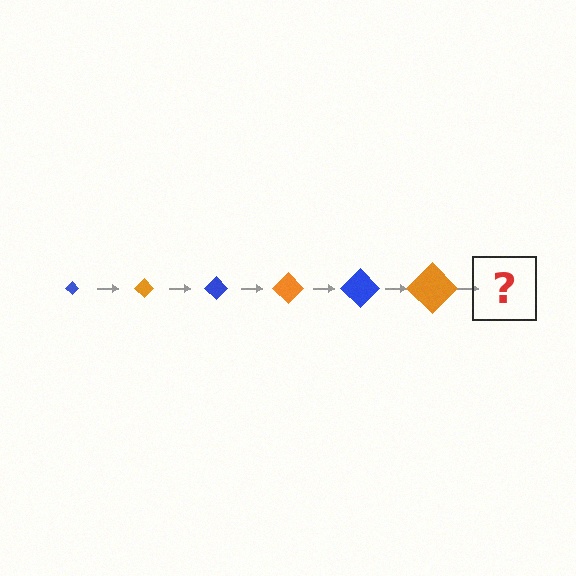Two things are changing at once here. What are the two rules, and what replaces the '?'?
The two rules are that the diamond grows larger each step and the color cycles through blue and orange. The '?' should be a blue diamond, larger than the previous one.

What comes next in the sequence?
The next element should be a blue diamond, larger than the previous one.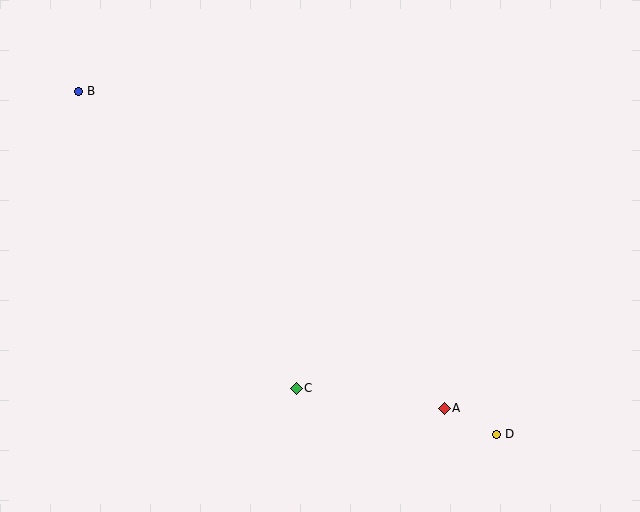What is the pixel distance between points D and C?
The distance between D and C is 206 pixels.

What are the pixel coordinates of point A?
Point A is at (444, 408).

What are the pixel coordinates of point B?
Point B is at (79, 92).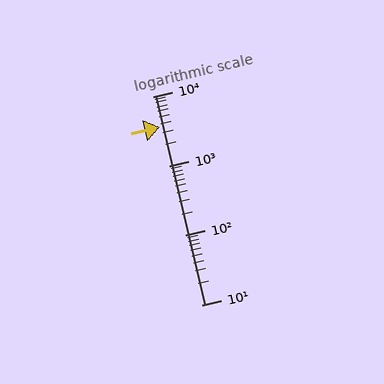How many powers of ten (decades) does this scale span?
The scale spans 3 decades, from 10 to 10000.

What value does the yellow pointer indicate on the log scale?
The pointer indicates approximately 3600.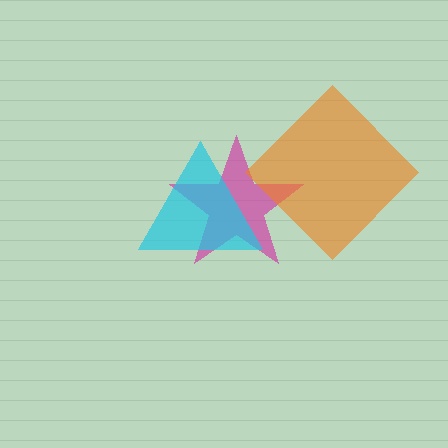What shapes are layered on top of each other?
The layered shapes are: a magenta star, an orange diamond, a cyan triangle.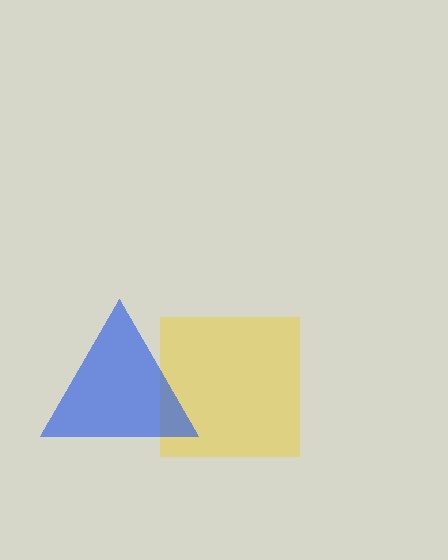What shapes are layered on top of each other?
The layered shapes are: a yellow square, a blue triangle.